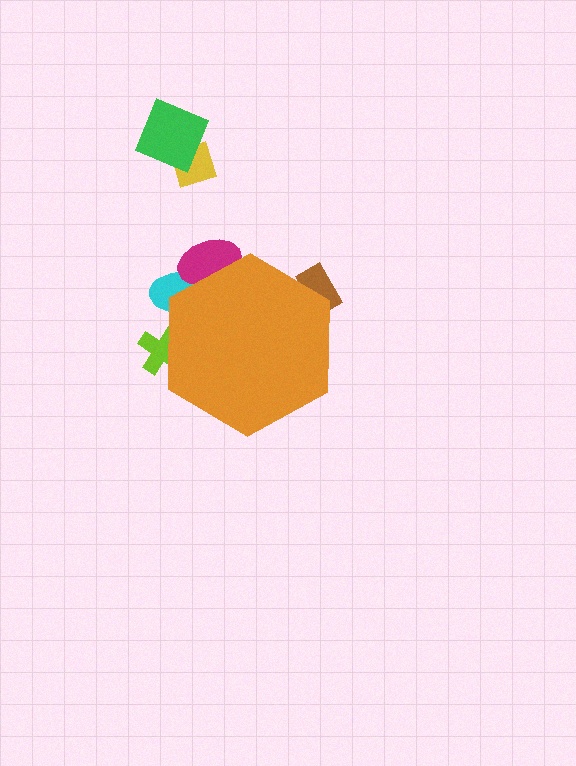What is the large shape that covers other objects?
An orange hexagon.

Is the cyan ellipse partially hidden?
Yes, the cyan ellipse is partially hidden behind the orange hexagon.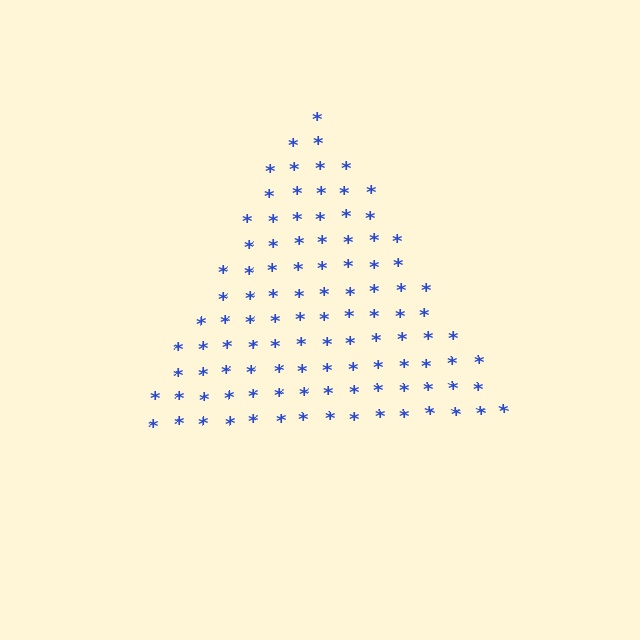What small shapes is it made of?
It is made of small asterisks.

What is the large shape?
The large shape is a triangle.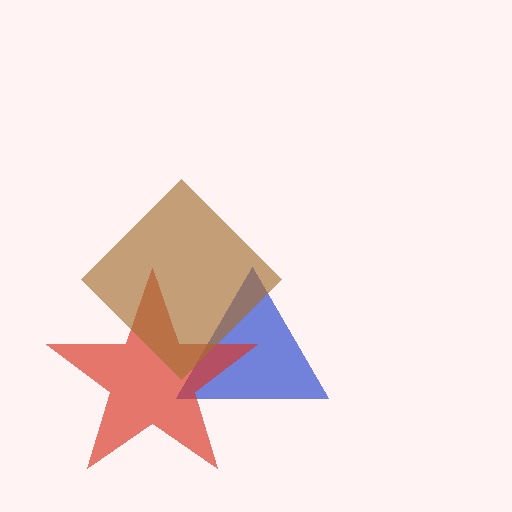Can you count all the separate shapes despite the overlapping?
Yes, there are 3 separate shapes.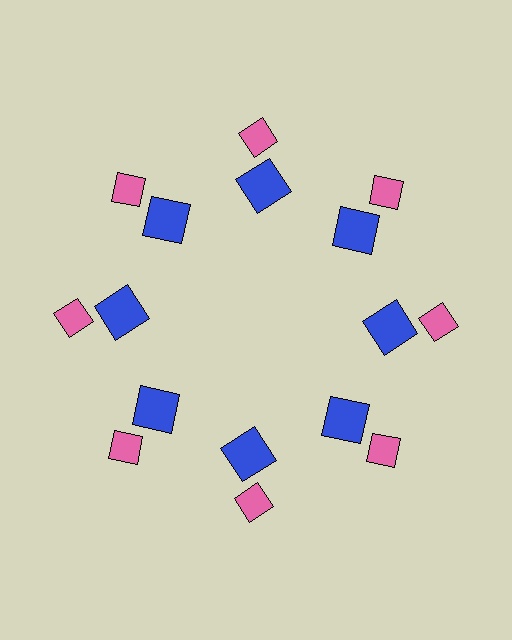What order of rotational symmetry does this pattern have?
This pattern has 8-fold rotational symmetry.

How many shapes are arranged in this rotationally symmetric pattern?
There are 16 shapes, arranged in 8 groups of 2.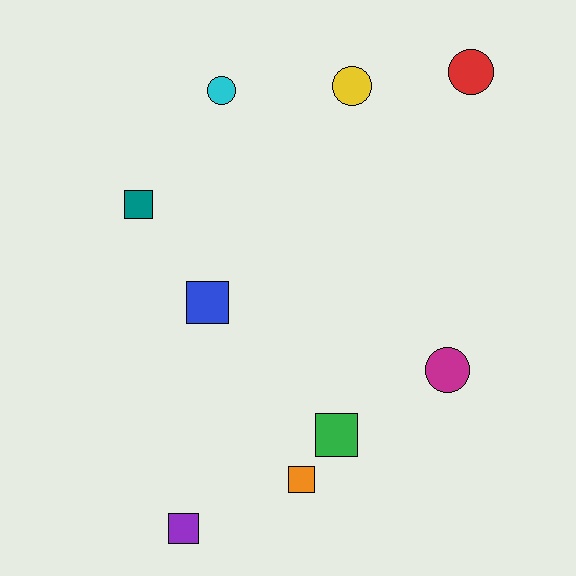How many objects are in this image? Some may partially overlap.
There are 9 objects.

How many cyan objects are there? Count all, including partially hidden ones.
There is 1 cyan object.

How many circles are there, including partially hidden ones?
There are 4 circles.